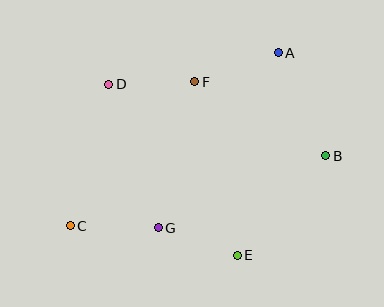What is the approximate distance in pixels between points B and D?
The distance between B and D is approximately 228 pixels.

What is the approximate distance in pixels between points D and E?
The distance between D and E is approximately 214 pixels.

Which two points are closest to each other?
Points E and G are closest to each other.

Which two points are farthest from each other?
Points A and C are farthest from each other.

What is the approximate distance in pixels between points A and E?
The distance between A and E is approximately 206 pixels.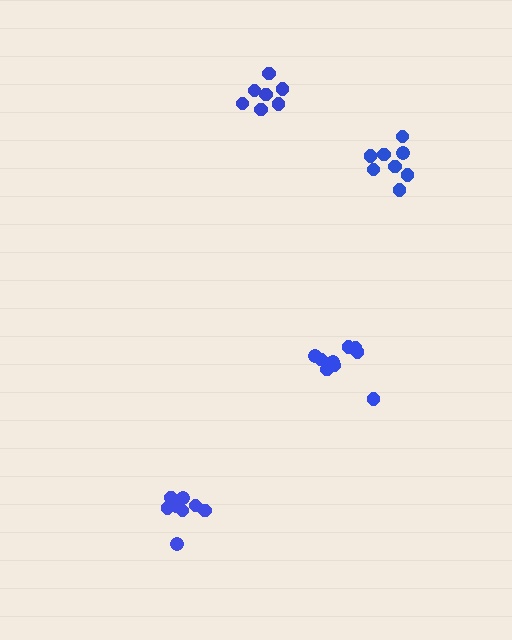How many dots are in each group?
Group 1: 9 dots, Group 2: 7 dots, Group 3: 8 dots, Group 4: 8 dots (32 total).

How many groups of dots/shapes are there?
There are 4 groups.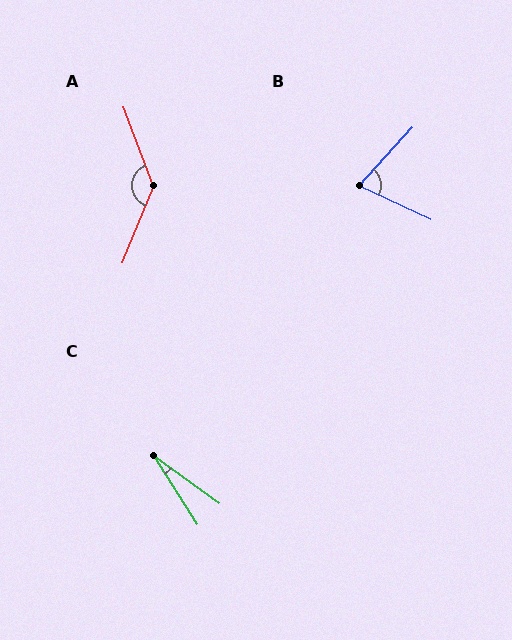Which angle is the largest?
A, at approximately 138 degrees.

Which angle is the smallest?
C, at approximately 22 degrees.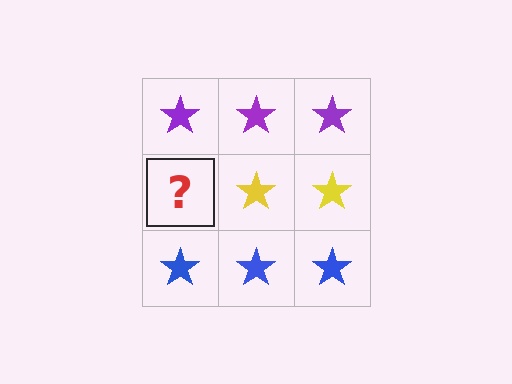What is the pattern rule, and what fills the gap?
The rule is that each row has a consistent color. The gap should be filled with a yellow star.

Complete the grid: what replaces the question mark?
The question mark should be replaced with a yellow star.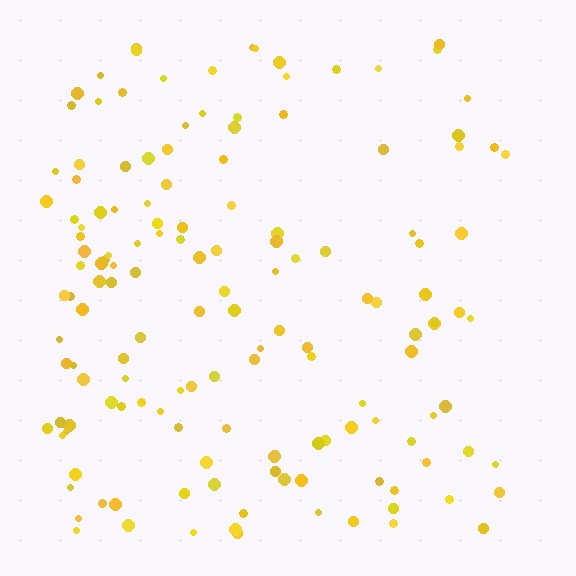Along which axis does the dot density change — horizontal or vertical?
Horizontal.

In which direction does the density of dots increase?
From right to left, with the left side densest.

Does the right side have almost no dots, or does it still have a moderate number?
Still a moderate number, just noticeably fewer than the left.